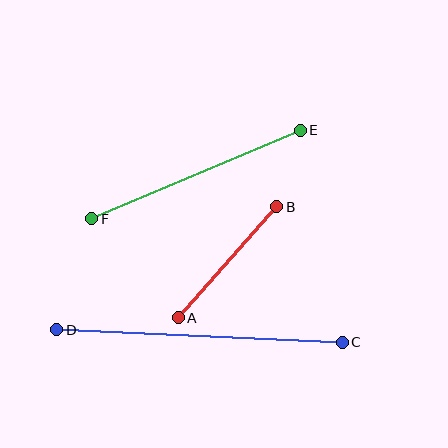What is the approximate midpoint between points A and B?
The midpoint is at approximately (228, 262) pixels.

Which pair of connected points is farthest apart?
Points C and D are farthest apart.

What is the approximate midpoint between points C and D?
The midpoint is at approximately (200, 336) pixels.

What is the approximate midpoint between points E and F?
The midpoint is at approximately (196, 175) pixels.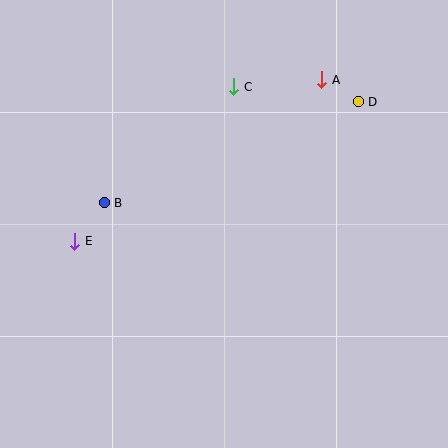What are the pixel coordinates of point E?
Point E is at (75, 241).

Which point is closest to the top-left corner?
Point B is closest to the top-left corner.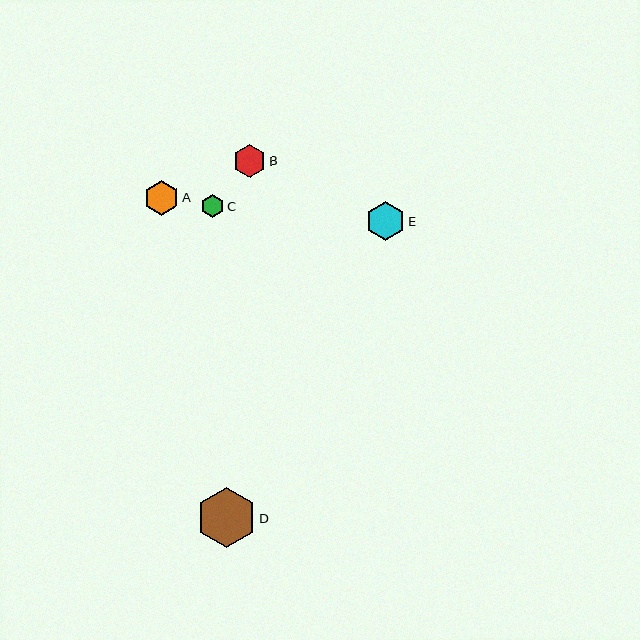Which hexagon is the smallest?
Hexagon C is the smallest with a size of approximately 23 pixels.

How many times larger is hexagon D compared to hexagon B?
Hexagon D is approximately 1.9 times the size of hexagon B.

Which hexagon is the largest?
Hexagon D is the largest with a size of approximately 60 pixels.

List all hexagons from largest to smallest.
From largest to smallest: D, E, A, B, C.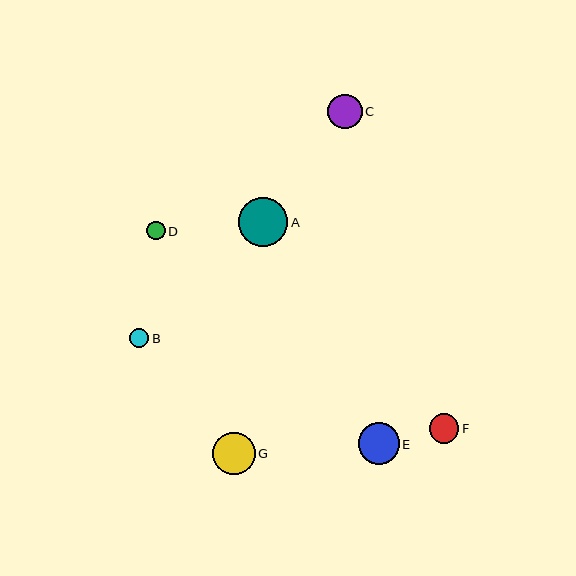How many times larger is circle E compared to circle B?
Circle E is approximately 2.1 times the size of circle B.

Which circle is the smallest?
Circle D is the smallest with a size of approximately 18 pixels.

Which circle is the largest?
Circle A is the largest with a size of approximately 49 pixels.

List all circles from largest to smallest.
From largest to smallest: A, G, E, C, F, B, D.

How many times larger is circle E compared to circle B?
Circle E is approximately 2.1 times the size of circle B.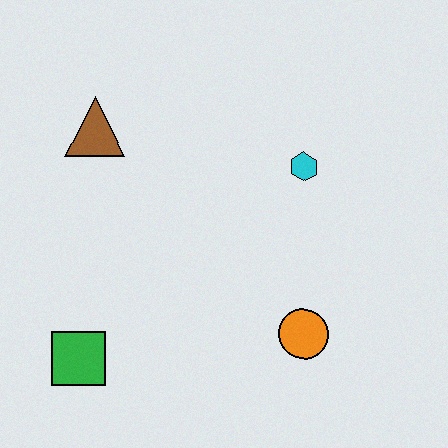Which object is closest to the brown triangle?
The cyan hexagon is closest to the brown triangle.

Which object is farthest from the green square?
The cyan hexagon is farthest from the green square.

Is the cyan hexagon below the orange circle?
No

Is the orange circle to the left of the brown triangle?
No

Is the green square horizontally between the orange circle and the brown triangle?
No